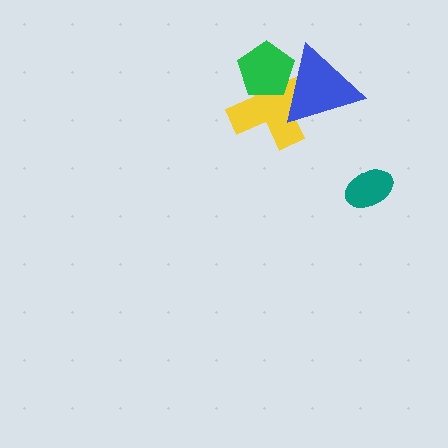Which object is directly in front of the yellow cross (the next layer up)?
The green pentagon is directly in front of the yellow cross.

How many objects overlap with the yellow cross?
2 objects overlap with the yellow cross.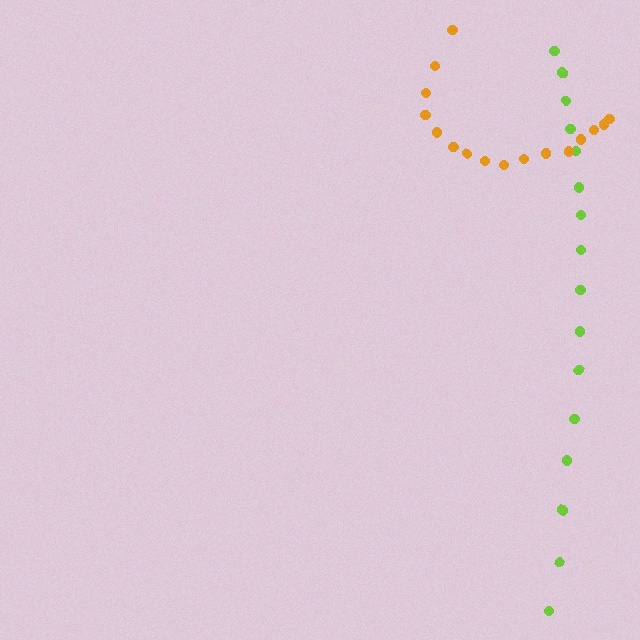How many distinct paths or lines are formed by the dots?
There are 2 distinct paths.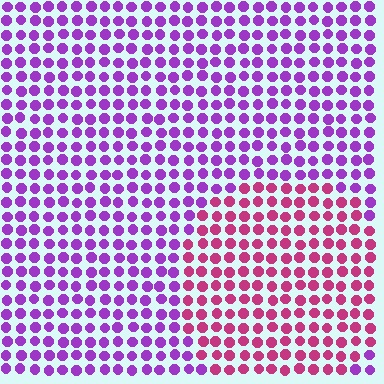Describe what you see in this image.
The image is filled with small purple elements in a uniform arrangement. A circle-shaped region is visible where the elements are tinted to a slightly different hue, forming a subtle color boundary.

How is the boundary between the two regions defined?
The boundary is defined purely by a slight shift in hue (about 46 degrees). Spacing, size, and orientation are identical on both sides.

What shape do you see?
I see a circle.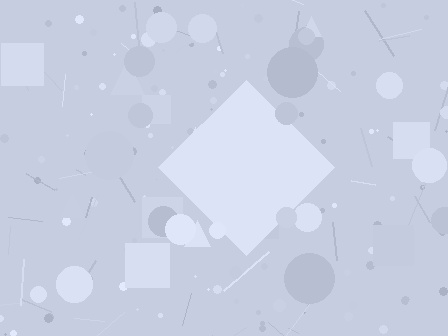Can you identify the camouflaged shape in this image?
The camouflaged shape is a diamond.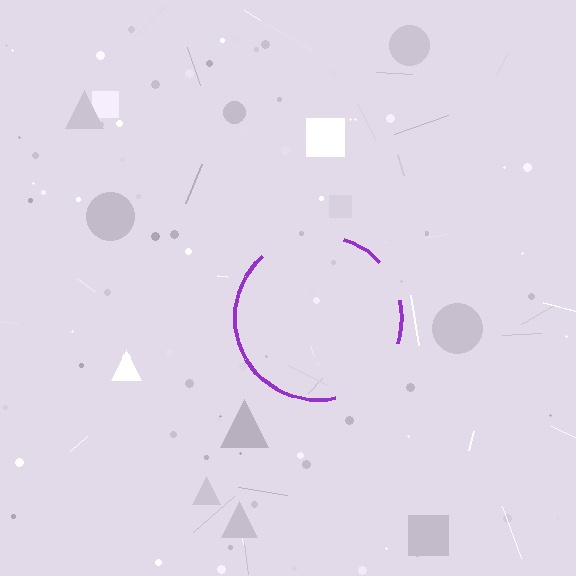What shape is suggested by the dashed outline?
The dashed outline suggests a circle.